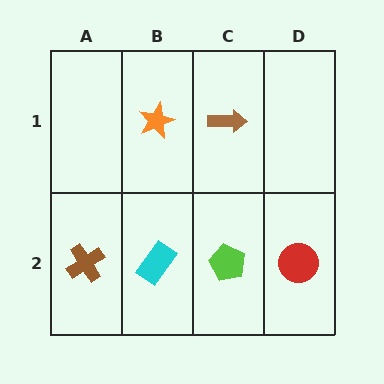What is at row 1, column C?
A brown arrow.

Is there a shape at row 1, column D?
No, that cell is empty.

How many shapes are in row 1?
2 shapes.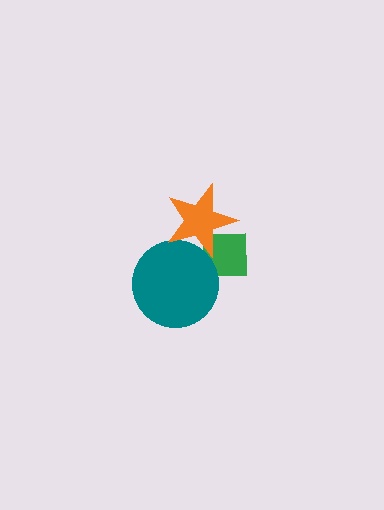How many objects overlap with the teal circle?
2 objects overlap with the teal circle.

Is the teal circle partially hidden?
Yes, it is partially covered by another shape.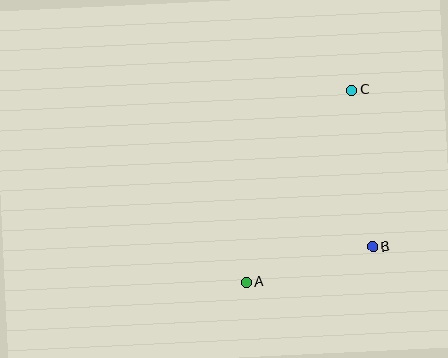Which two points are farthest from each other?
Points A and C are farthest from each other.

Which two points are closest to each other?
Points A and B are closest to each other.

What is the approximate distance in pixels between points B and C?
The distance between B and C is approximately 158 pixels.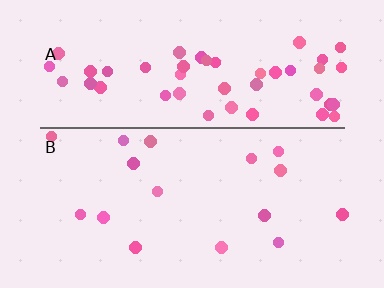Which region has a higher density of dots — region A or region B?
A (the top).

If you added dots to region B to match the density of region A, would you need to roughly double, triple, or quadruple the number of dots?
Approximately triple.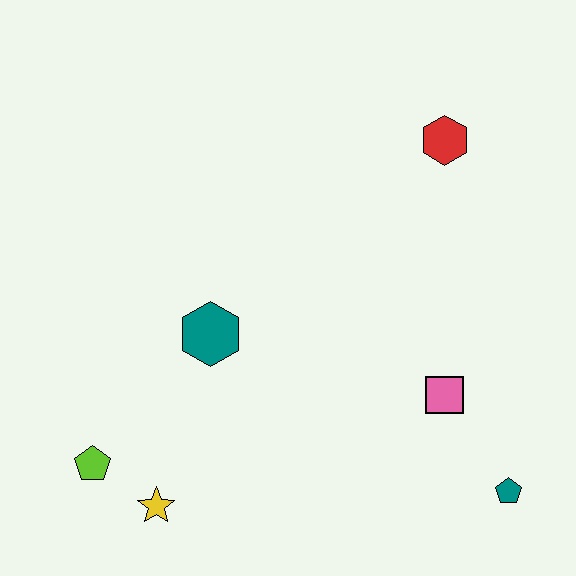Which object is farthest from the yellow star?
The red hexagon is farthest from the yellow star.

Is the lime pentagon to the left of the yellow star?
Yes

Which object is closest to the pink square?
The teal pentagon is closest to the pink square.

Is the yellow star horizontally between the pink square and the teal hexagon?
No